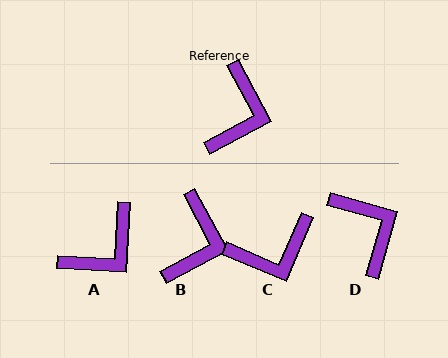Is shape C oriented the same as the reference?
No, it is off by about 51 degrees.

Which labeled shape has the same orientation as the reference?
B.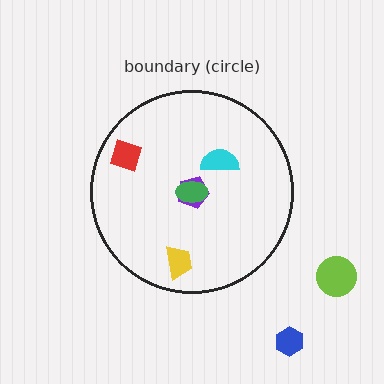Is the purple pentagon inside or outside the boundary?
Inside.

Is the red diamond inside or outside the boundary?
Inside.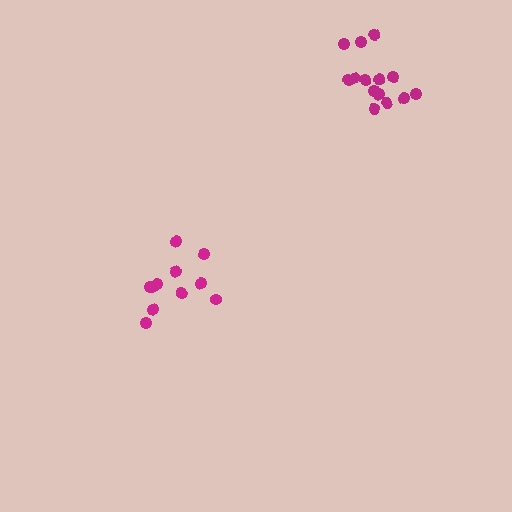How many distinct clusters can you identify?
There are 2 distinct clusters.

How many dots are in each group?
Group 1: 11 dots, Group 2: 14 dots (25 total).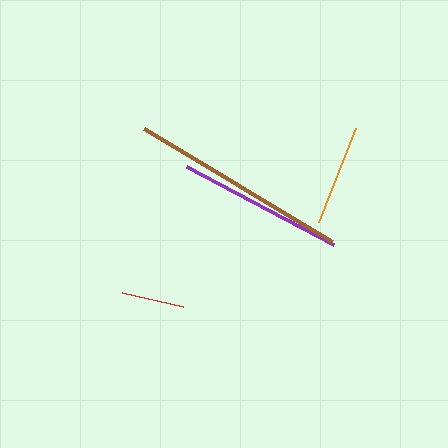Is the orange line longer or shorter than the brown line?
The brown line is longer than the orange line.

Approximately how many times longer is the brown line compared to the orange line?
The brown line is approximately 2.2 times the length of the orange line.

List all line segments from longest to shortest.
From longest to shortest: brown, purple, orange, red.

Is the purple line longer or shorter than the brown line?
The brown line is longer than the purple line.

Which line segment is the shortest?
The red line is the shortest at approximately 62 pixels.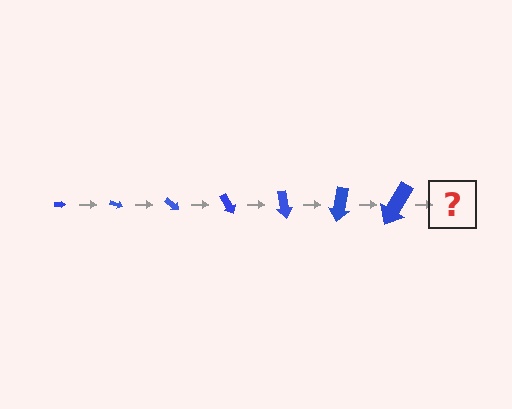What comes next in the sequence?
The next element should be an arrow, larger than the previous one and rotated 140 degrees from the start.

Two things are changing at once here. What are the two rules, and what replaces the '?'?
The two rules are that the arrow grows larger each step and it rotates 20 degrees each step. The '?' should be an arrow, larger than the previous one and rotated 140 degrees from the start.